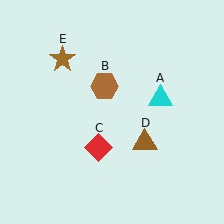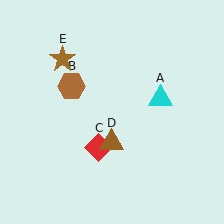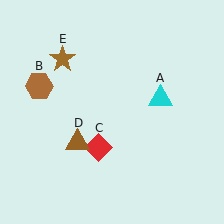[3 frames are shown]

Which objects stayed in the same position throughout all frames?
Cyan triangle (object A) and red diamond (object C) and brown star (object E) remained stationary.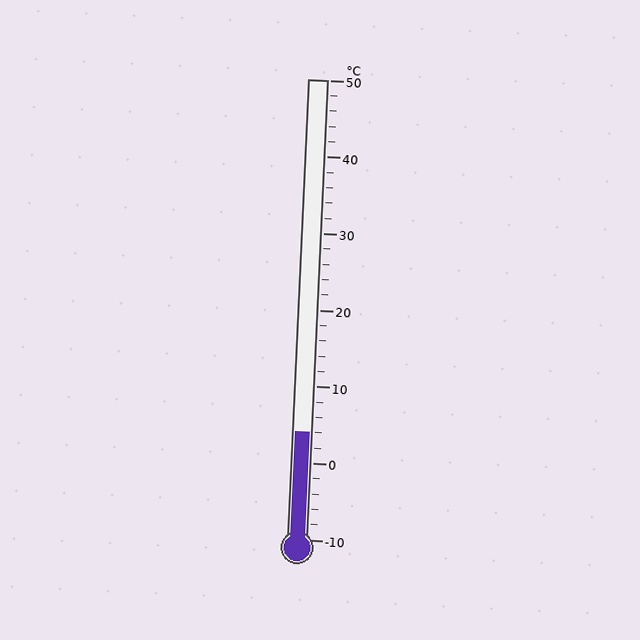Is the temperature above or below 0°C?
The temperature is above 0°C.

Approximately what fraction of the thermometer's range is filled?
The thermometer is filled to approximately 25% of its range.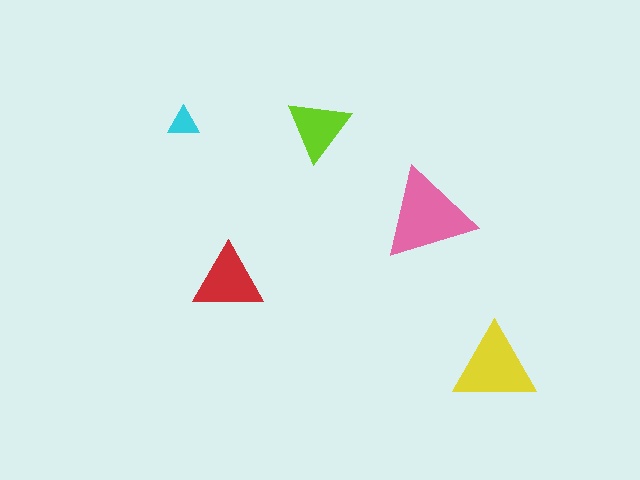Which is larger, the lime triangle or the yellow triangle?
The yellow one.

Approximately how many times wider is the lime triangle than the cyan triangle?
About 2 times wider.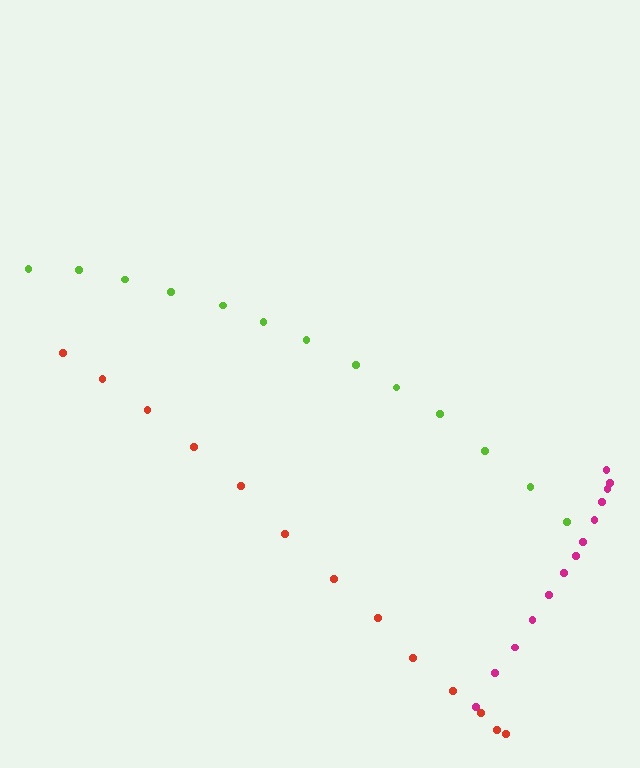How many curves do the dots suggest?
There are 3 distinct paths.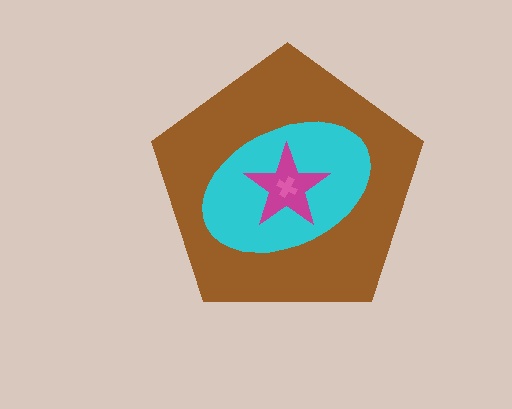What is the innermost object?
The pink cross.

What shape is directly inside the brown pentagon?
The cyan ellipse.